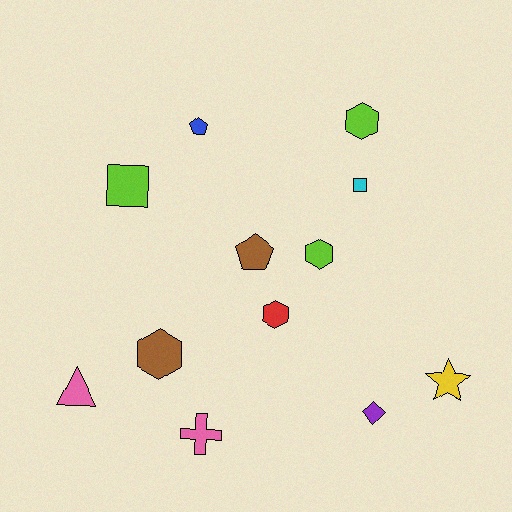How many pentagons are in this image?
There are 2 pentagons.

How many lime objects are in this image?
There are 3 lime objects.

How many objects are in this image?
There are 12 objects.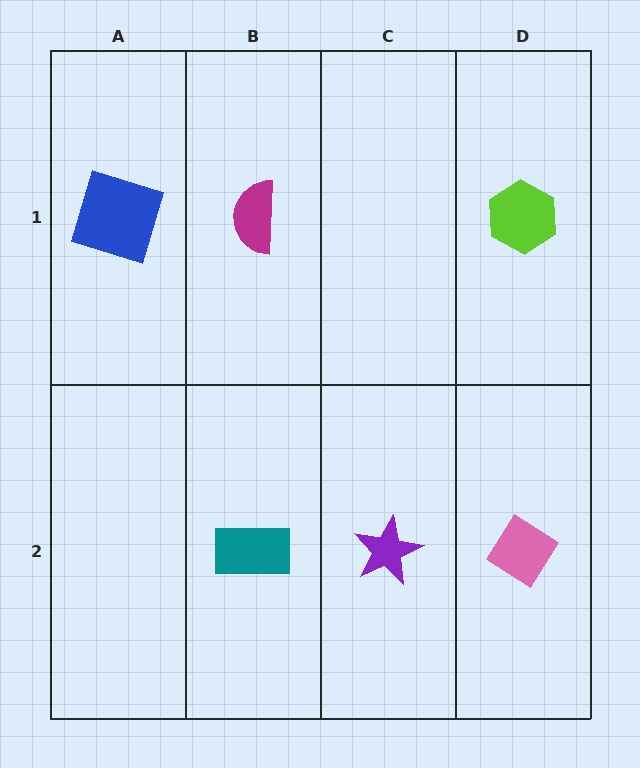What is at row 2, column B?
A teal rectangle.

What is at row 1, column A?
A blue square.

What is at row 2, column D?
A pink diamond.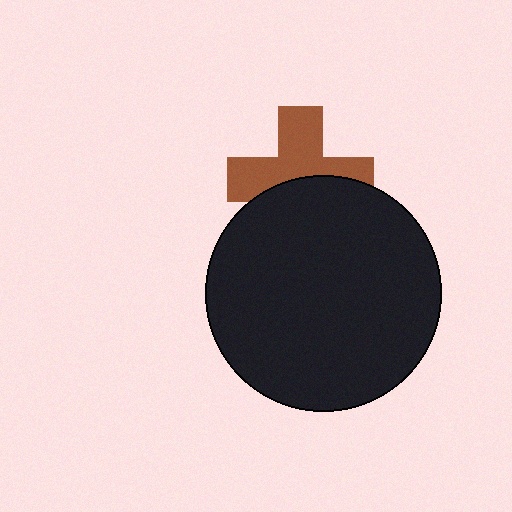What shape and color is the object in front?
The object in front is a black circle.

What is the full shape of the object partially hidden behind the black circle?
The partially hidden object is a brown cross.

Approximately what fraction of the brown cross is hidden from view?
Roughly 43% of the brown cross is hidden behind the black circle.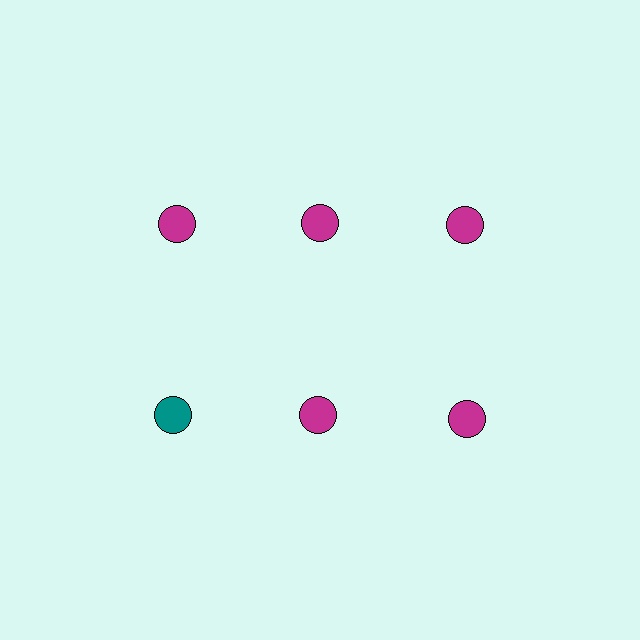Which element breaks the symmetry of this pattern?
The teal circle in the second row, leftmost column breaks the symmetry. All other shapes are magenta circles.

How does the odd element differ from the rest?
It has a different color: teal instead of magenta.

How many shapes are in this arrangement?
There are 6 shapes arranged in a grid pattern.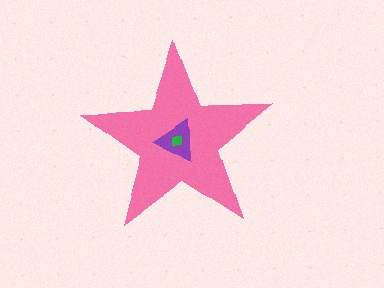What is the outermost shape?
The pink star.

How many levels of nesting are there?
3.